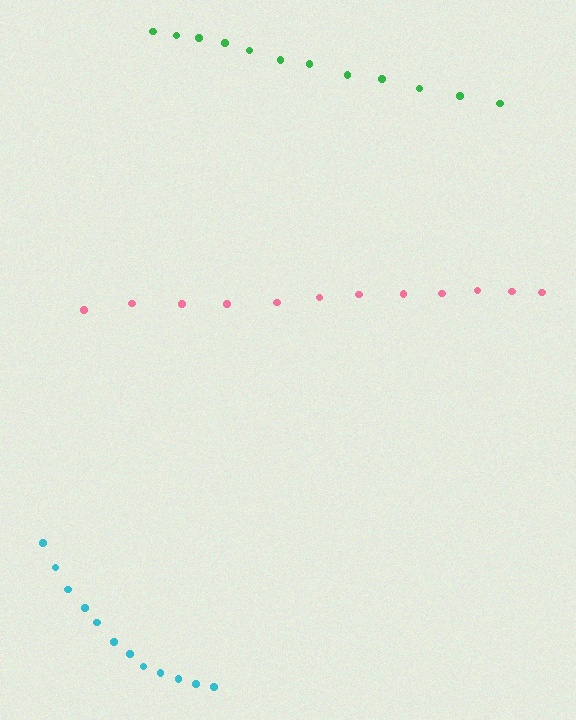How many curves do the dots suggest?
There are 3 distinct paths.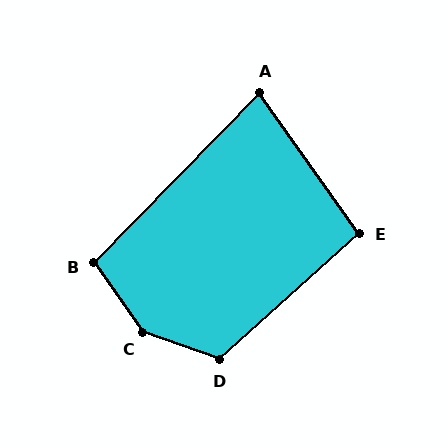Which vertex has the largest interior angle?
C, at approximately 144 degrees.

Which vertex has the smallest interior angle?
A, at approximately 80 degrees.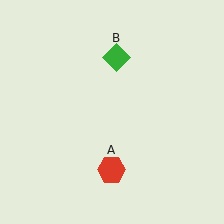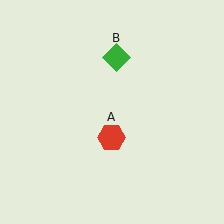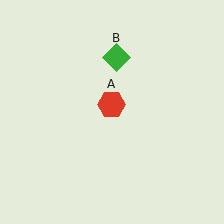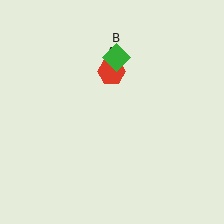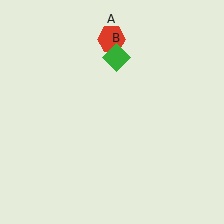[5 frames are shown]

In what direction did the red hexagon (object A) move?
The red hexagon (object A) moved up.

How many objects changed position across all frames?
1 object changed position: red hexagon (object A).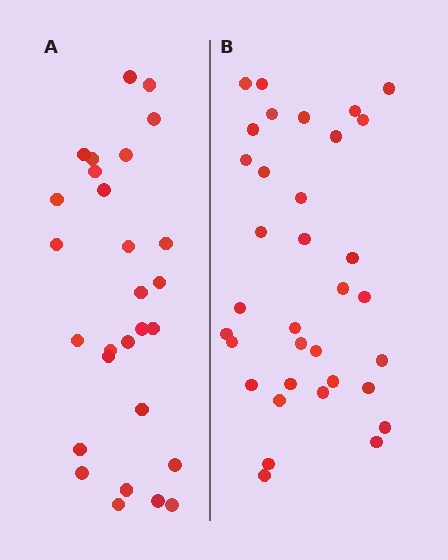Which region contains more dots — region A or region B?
Region B (the right region) has more dots.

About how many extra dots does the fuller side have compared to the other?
Region B has about 6 more dots than region A.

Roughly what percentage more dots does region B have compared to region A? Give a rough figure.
About 20% more.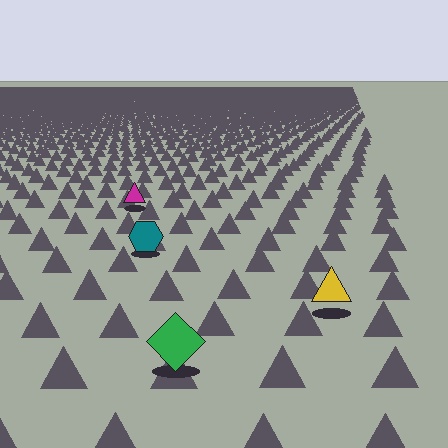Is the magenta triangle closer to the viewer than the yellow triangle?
No. The yellow triangle is closer — you can tell from the texture gradient: the ground texture is coarser near it.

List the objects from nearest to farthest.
From nearest to farthest: the green diamond, the yellow triangle, the teal hexagon, the magenta triangle.